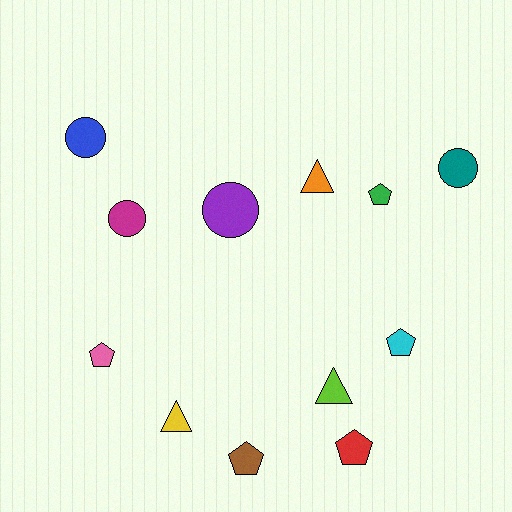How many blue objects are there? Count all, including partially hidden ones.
There is 1 blue object.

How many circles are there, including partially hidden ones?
There are 4 circles.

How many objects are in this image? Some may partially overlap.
There are 12 objects.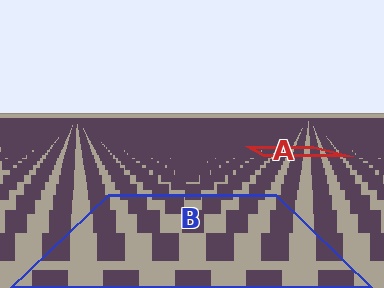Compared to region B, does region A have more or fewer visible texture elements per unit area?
Region A has more texture elements per unit area — they are packed more densely because it is farther away.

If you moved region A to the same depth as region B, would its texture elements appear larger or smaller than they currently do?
They would appear larger. At a closer depth, the same texture elements are projected at a bigger on-screen size.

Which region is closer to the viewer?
Region B is closer. The texture elements there are larger and more spread out.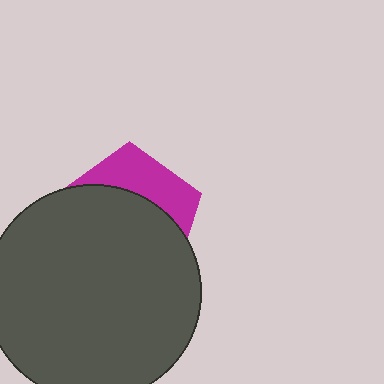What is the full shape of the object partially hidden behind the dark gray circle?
The partially hidden object is a magenta pentagon.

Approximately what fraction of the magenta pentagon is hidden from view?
Roughly 68% of the magenta pentagon is hidden behind the dark gray circle.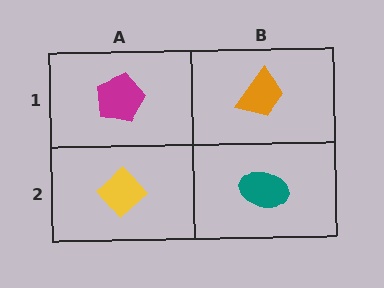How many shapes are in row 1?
2 shapes.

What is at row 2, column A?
A yellow diamond.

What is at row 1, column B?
An orange trapezoid.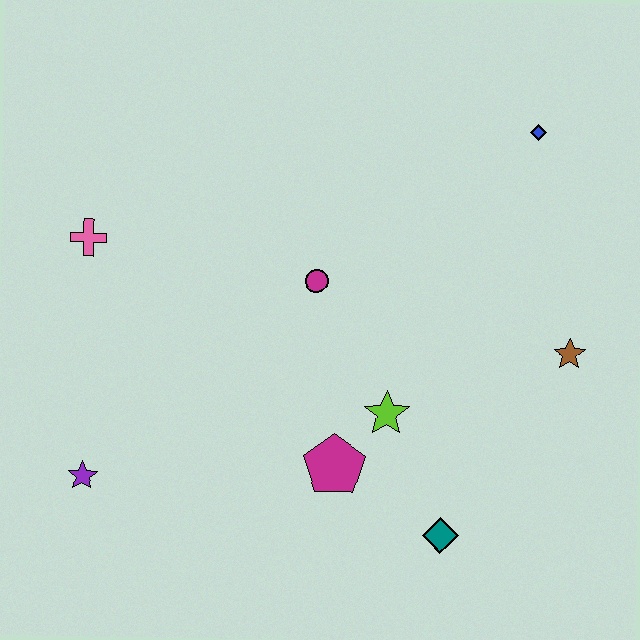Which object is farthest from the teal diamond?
The pink cross is farthest from the teal diamond.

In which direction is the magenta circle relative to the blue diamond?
The magenta circle is to the left of the blue diamond.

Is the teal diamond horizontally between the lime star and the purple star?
No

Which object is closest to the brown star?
The lime star is closest to the brown star.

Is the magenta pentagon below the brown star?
Yes